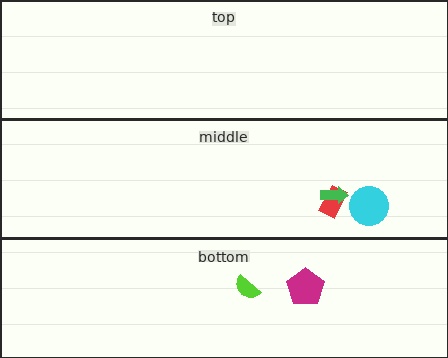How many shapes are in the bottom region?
2.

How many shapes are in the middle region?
3.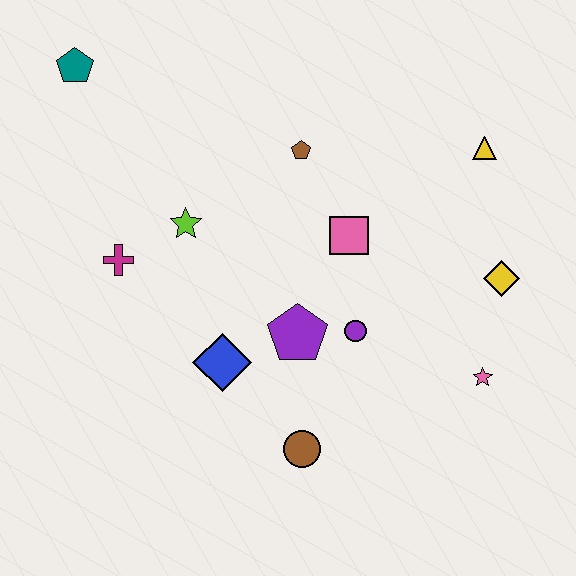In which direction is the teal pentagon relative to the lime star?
The teal pentagon is above the lime star.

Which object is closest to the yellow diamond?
The pink star is closest to the yellow diamond.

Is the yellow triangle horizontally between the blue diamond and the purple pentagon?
No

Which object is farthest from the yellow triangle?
The teal pentagon is farthest from the yellow triangle.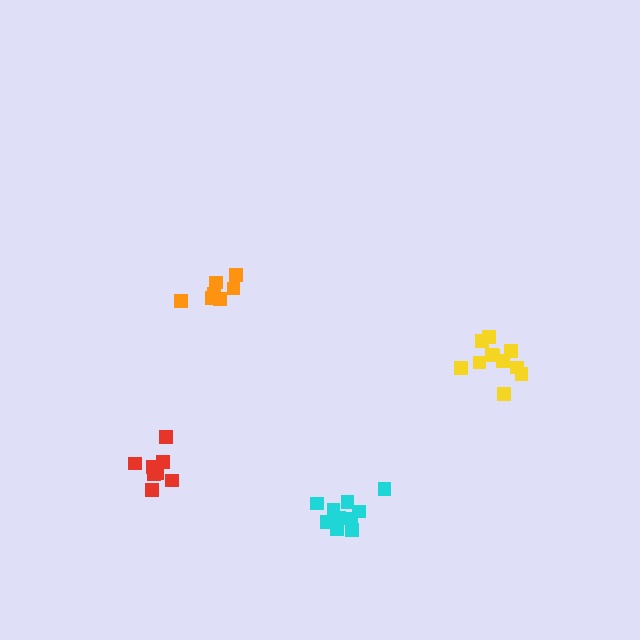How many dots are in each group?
Group 1: 8 dots, Group 2: 7 dots, Group 3: 11 dots, Group 4: 10 dots (36 total).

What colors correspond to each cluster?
The clusters are colored: red, orange, yellow, cyan.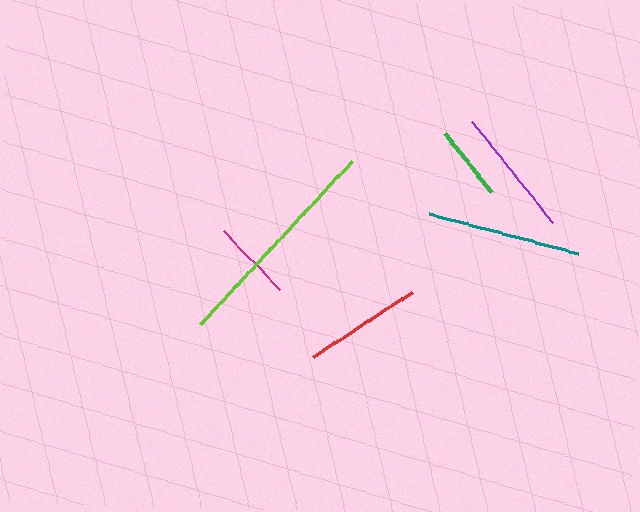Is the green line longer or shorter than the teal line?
The teal line is longer than the green line.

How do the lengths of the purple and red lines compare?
The purple and red lines are approximately the same length.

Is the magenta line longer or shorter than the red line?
The red line is longer than the magenta line.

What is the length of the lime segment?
The lime segment is approximately 223 pixels long.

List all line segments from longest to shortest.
From longest to shortest: lime, teal, purple, red, magenta, green.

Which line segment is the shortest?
The green line is the shortest at approximately 75 pixels.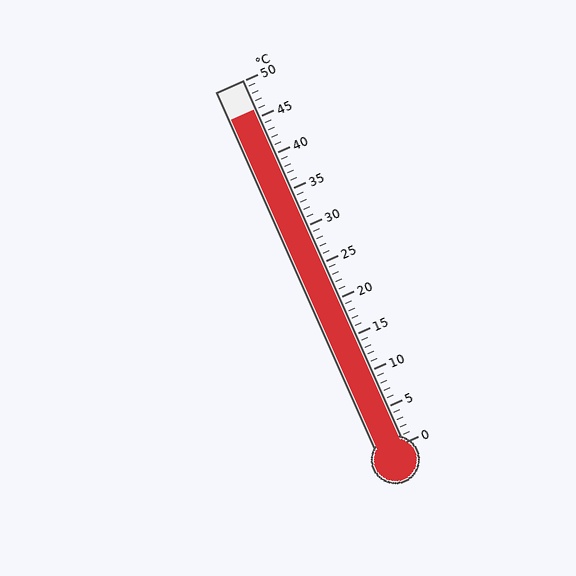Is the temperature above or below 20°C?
The temperature is above 20°C.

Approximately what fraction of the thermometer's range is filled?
The thermometer is filled to approximately 90% of its range.